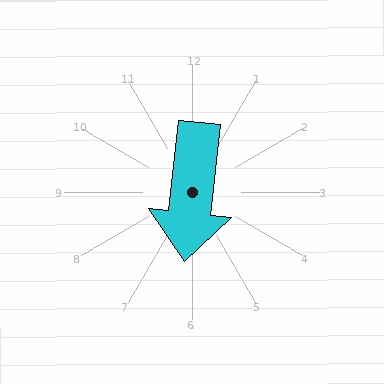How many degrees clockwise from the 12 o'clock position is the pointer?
Approximately 186 degrees.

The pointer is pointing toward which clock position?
Roughly 6 o'clock.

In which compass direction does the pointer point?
South.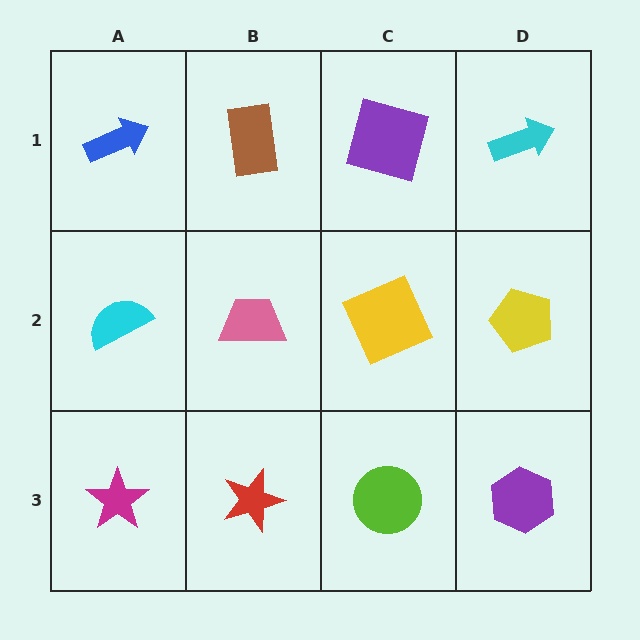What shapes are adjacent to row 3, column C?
A yellow square (row 2, column C), a red star (row 3, column B), a purple hexagon (row 3, column D).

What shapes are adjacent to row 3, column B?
A pink trapezoid (row 2, column B), a magenta star (row 3, column A), a lime circle (row 3, column C).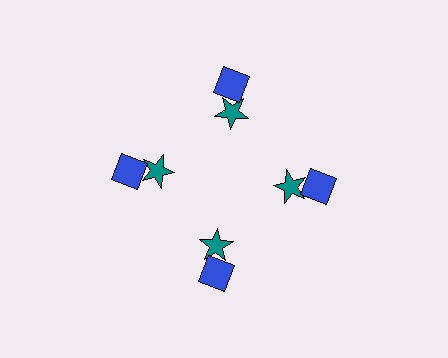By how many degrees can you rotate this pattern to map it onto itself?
The pattern maps onto itself every 90 degrees of rotation.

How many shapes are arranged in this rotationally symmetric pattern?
There are 8 shapes, arranged in 4 groups of 2.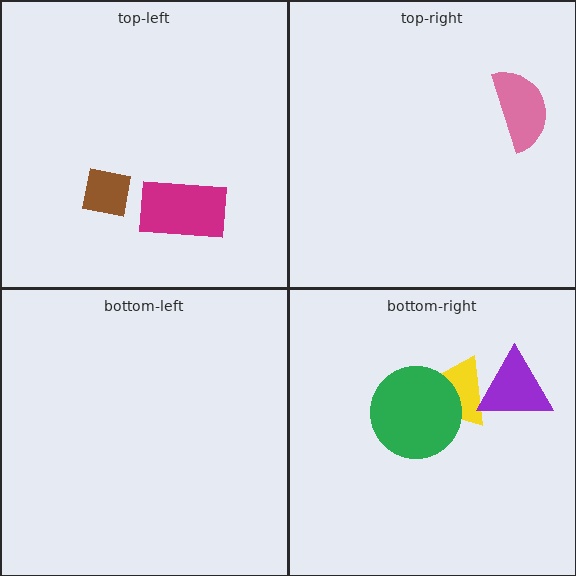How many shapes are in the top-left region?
2.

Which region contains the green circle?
The bottom-right region.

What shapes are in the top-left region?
The brown square, the magenta rectangle.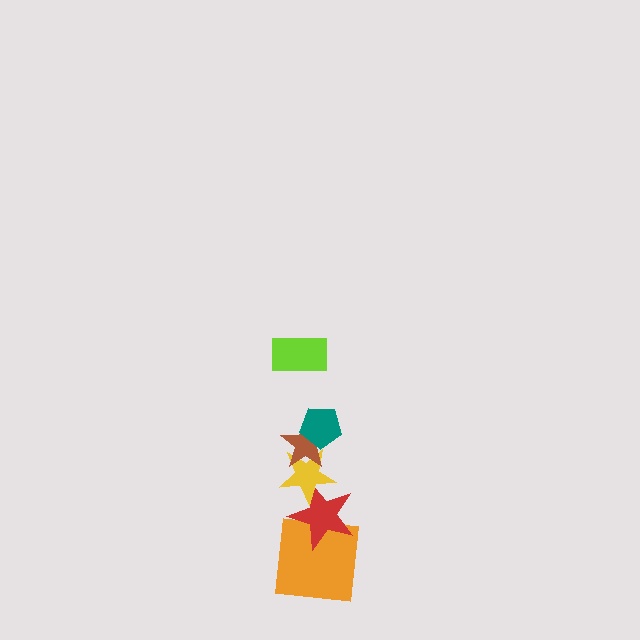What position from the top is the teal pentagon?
The teal pentagon is 2nd from the top.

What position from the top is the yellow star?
The yellow star is 4th from the top.